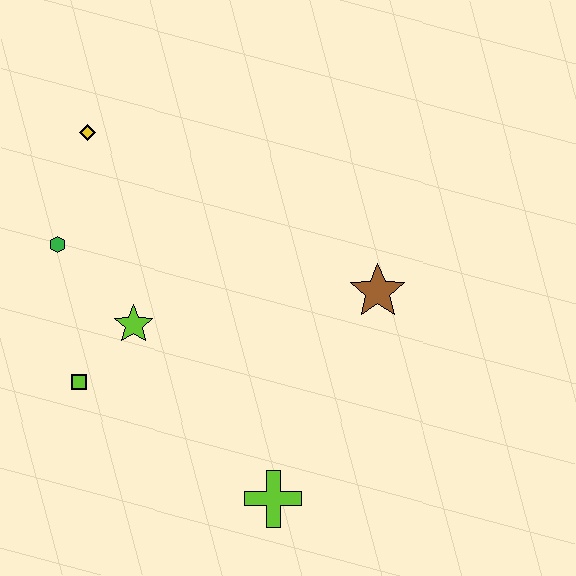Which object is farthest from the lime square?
The brown star is farthest from the lime square.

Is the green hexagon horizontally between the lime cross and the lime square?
No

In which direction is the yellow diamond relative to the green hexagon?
The yellow diamond is above the green hexagon.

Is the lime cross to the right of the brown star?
No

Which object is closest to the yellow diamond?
The green hexagon is closest to the yellow diamond.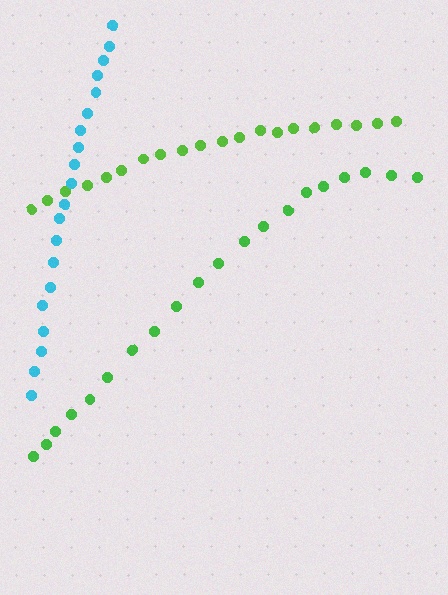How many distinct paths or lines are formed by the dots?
There are 3 distinct paths.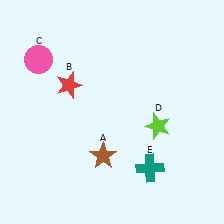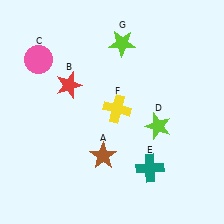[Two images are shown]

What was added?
A yellow cross (F), a lime star (G) were added in Image 2.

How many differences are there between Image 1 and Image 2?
There are 2 differences between the two images.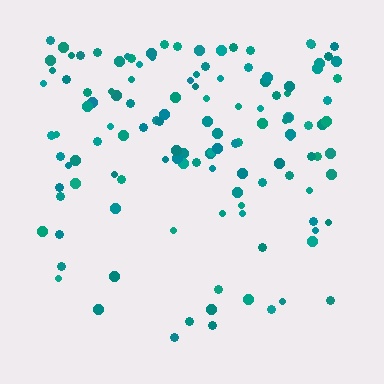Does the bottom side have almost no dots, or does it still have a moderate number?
Still a moderate number, just noticeably fewer than the top.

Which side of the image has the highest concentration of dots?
The top.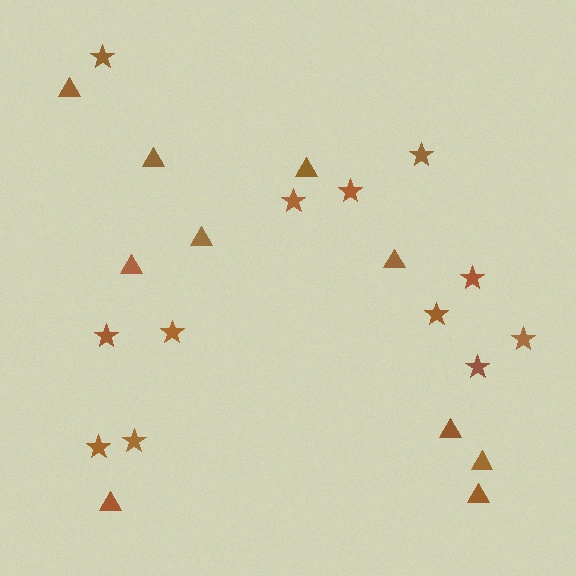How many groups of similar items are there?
There are 2 groups: one group of stars (12) and one group of triangles (10).